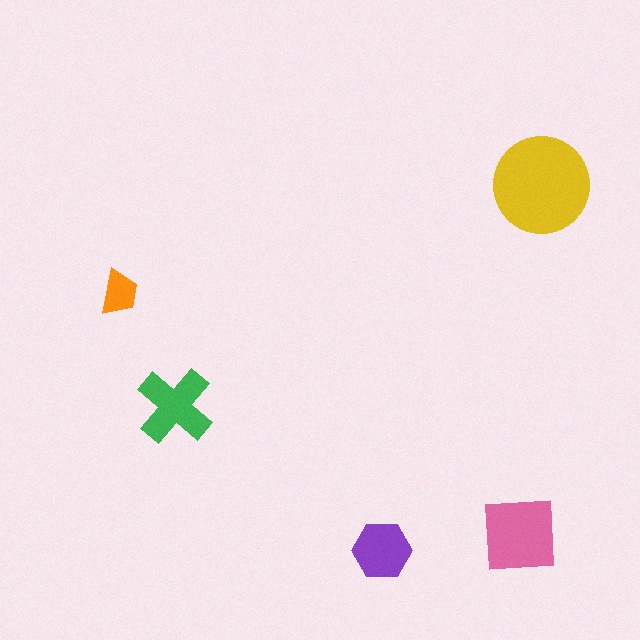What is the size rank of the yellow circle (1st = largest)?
1st.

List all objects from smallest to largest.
The orange trapezoid, the purple hexagon, the green cross, the pink square, the yellow circle.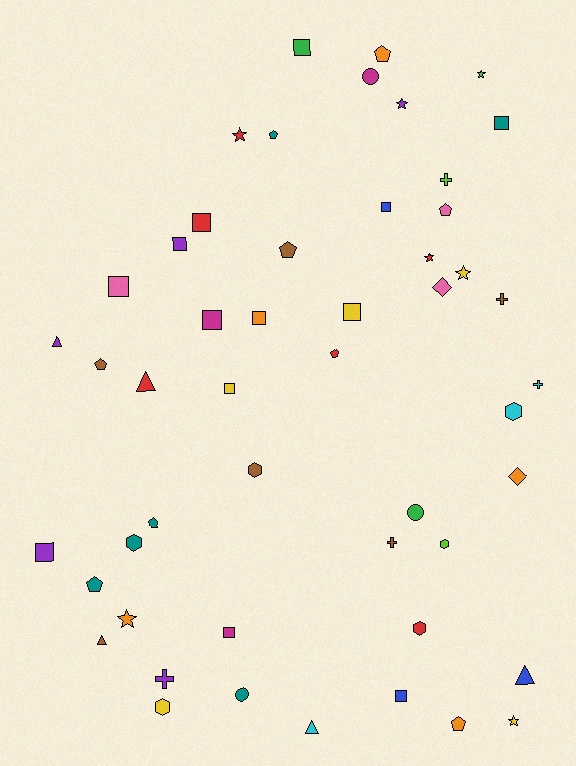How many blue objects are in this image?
There are 3 blue objects.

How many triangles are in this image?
There are 5 triangles.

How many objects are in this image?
There are 50 objects.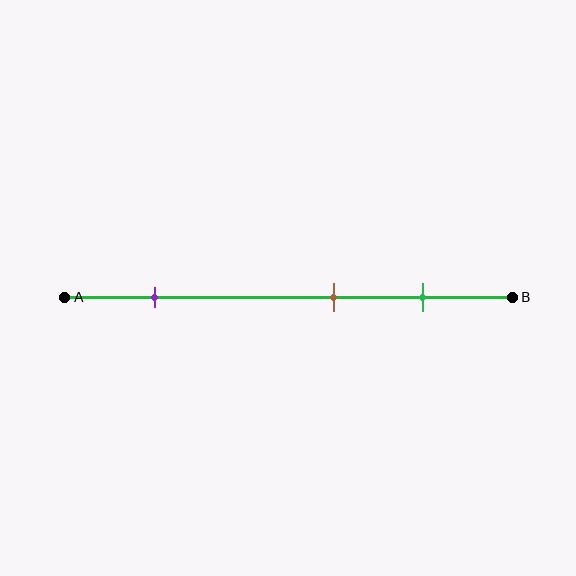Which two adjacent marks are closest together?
The brown and green marks are the closest adjacent pair.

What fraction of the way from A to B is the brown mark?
The brown mark is approximately 60% (0.6) of the way from A to B.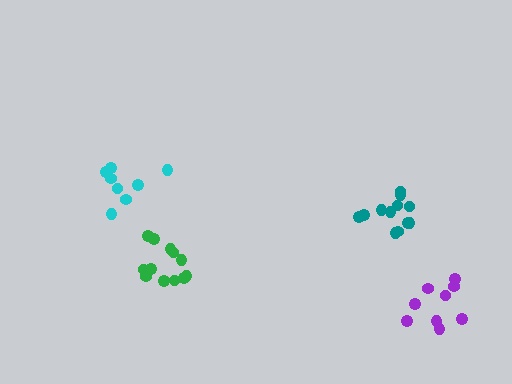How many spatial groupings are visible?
There are 4 spatial groupings.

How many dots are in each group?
Group 1: 12 dots, Group 2: 12 dots, Group 3: 8 dots, Group 4: 9 dots (41 total).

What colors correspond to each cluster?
The clusters are colored: teal, green, cyan, purple.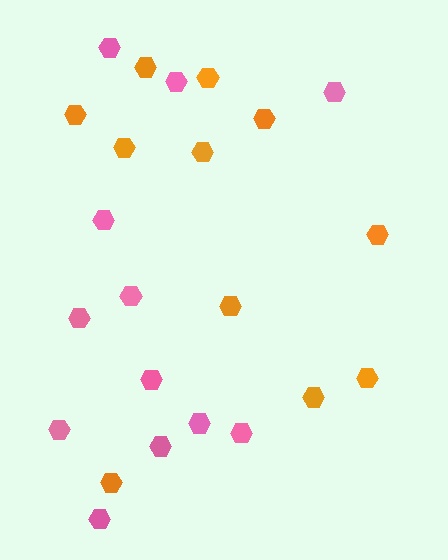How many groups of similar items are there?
There are 2 groups: one group of pink hexagons (12) and one group of orange hexagons (11).